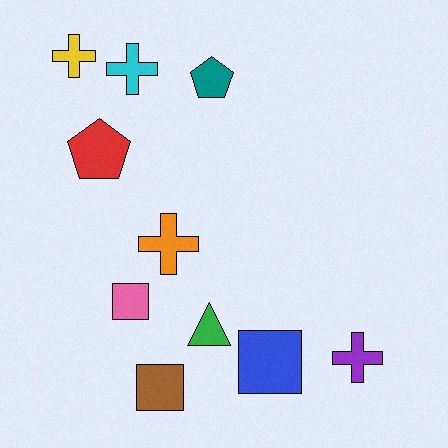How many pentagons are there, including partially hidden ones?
There are 2 pentagons.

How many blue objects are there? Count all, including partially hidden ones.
There is 1 blue object.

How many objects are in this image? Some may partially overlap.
There are 10 objects.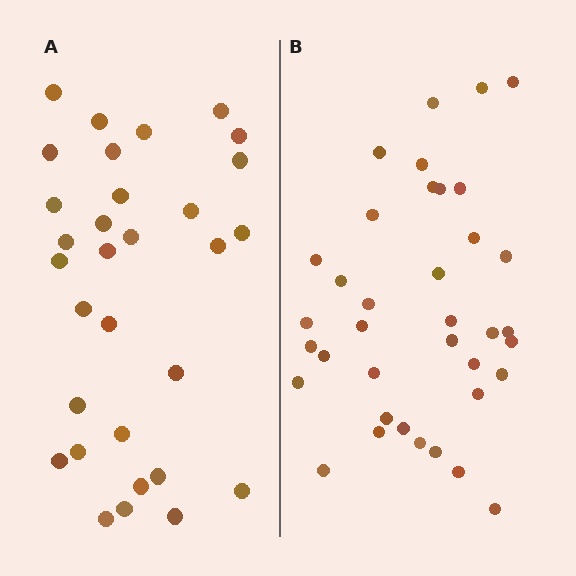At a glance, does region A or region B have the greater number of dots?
Region B (the right region) has more dots.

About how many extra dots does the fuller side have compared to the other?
Region B has about 6 more dots than region A.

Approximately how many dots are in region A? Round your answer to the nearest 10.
About 30 dots. (The exact count is 31, which rounds to 30.)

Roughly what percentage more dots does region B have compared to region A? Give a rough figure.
About 20% more.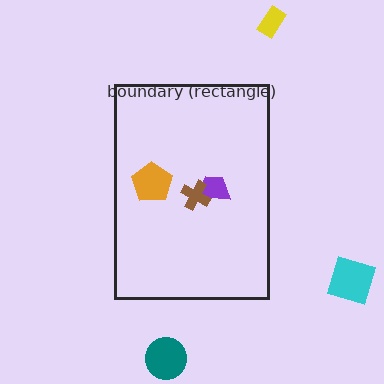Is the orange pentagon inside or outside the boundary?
Inside.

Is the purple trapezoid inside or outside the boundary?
Inside.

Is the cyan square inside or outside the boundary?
Outside.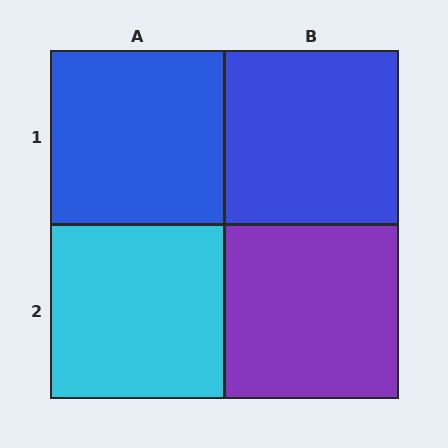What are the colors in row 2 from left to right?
Cyan, purple.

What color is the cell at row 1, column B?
Blue.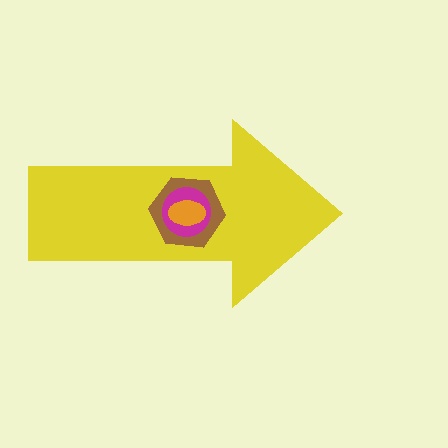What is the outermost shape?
The yellow arrow.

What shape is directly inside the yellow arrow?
The brown hexagon.